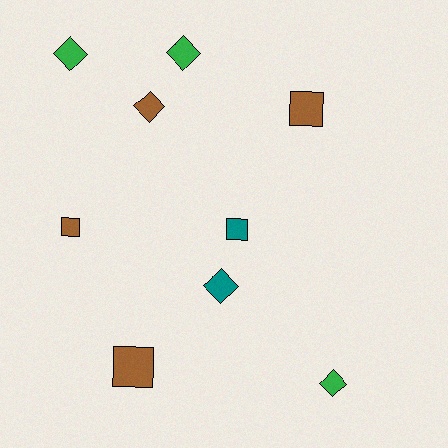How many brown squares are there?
There are 3 brown squares.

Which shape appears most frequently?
Diamond, with 5 objects.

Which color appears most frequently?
Brown, with 4 objects.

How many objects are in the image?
There are 9 objects.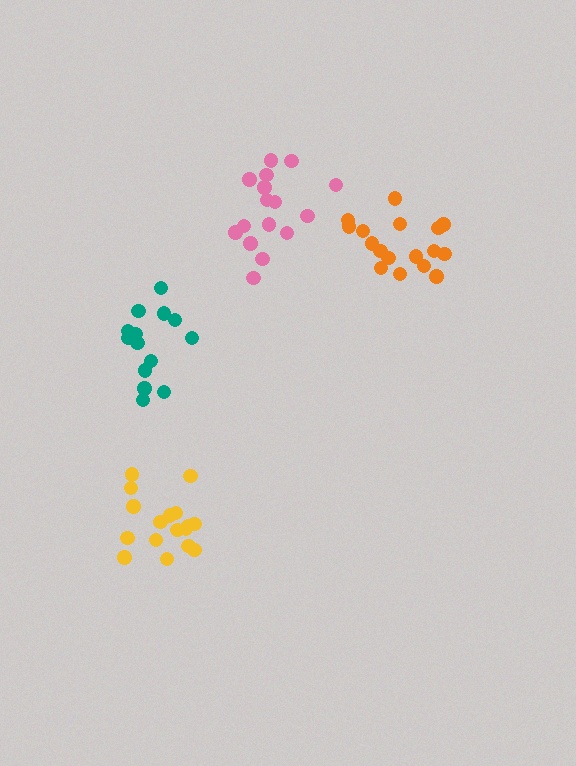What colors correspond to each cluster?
The clusters are colored: teal, yellow, pink, orange.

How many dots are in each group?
Group 1: 15 dots, Group 2: 17 dots, Group 3: 16 dots, Group 4: 17 dots (65 total).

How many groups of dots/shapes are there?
There are 4 groups.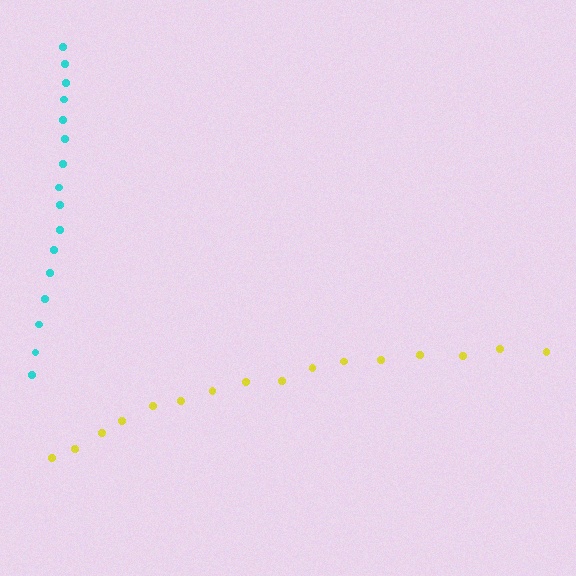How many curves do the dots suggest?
There are 2 distinct paths.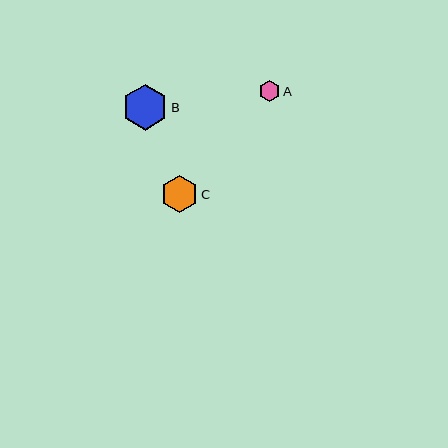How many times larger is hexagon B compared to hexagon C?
Hexagon B is approximately 1.3 times the size of hexagon C.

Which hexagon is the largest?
Hexagon B is the largest with a size of approximately 46 pixels.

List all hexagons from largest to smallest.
From largest to smallest: B, C, A.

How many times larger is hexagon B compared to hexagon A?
Hexagon B is approximately 2.1 times the size of hexagon A.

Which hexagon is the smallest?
Hexagon A is the smallest with a size of approximately 22 pixels.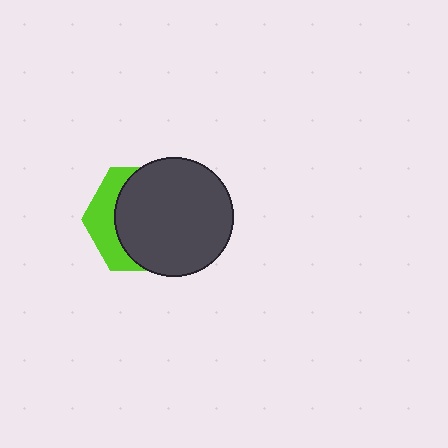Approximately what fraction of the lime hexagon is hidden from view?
Roughly 70% of the lime hexagon is hidden behind the dark gray circle.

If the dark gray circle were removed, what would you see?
You would see the complete lime hexagon.